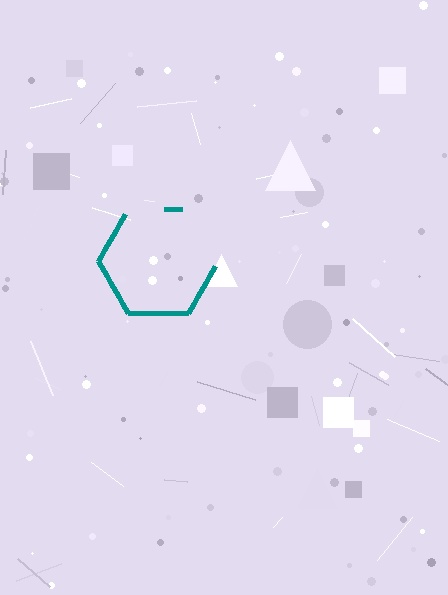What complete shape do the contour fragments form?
The contour fragments form a hexagon.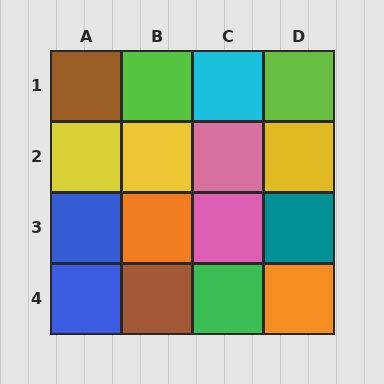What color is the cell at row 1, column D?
Lime.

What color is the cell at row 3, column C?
Pink.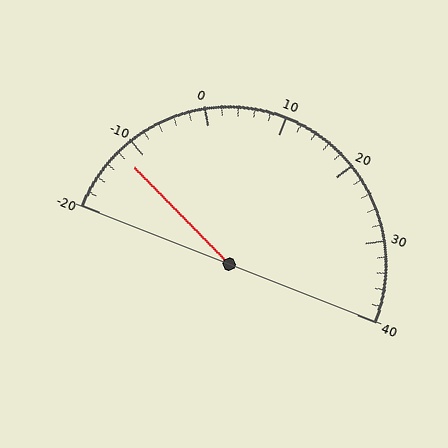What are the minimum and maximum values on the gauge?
The gauge ranges from -20 to 40.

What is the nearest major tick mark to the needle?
The nearest major tick mark is -10.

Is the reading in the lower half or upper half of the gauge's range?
The reading is in the lower half of the range (-20 to 40).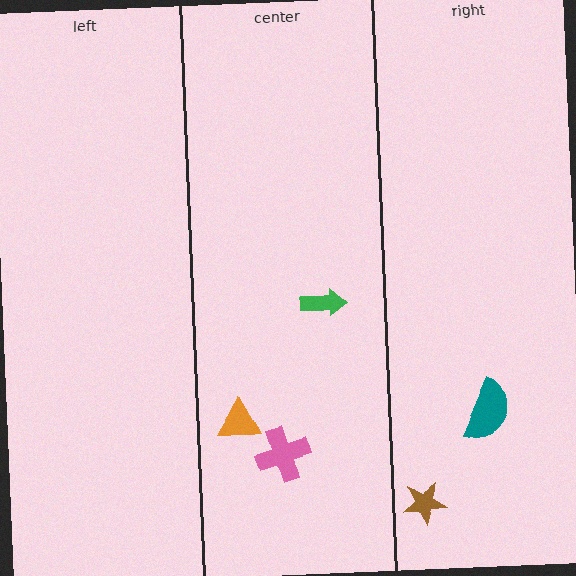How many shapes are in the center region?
3.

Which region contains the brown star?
The right region.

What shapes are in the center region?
The green arrow, the orange triangle, the pink cross.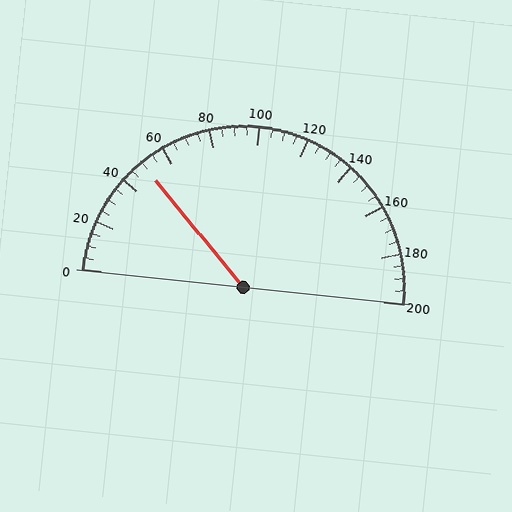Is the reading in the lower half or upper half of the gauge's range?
The reading is in the lower half of the range (0 to 200).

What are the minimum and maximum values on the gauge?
The gauge ranges from 0 to 200.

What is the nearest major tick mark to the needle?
The nearest major tick mark is 40.